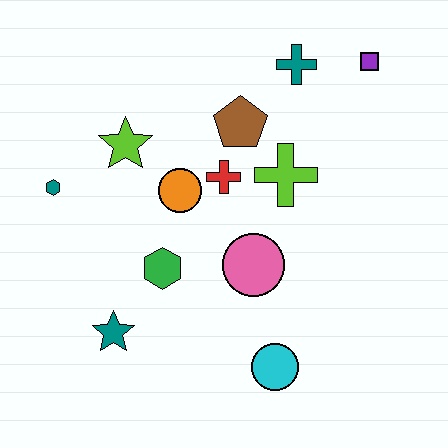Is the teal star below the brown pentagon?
Yes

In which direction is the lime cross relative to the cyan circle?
The lime cross is above the cyan circle.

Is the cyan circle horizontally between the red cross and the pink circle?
No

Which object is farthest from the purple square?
The teal star is farthest from the purple square.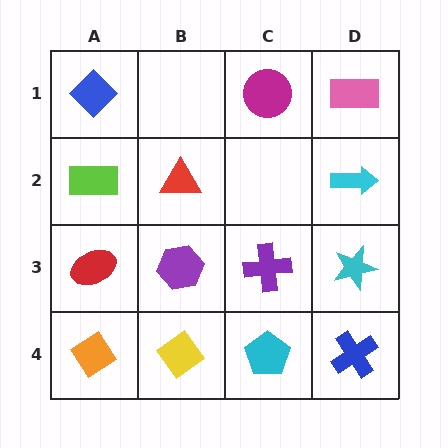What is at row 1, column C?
A magenta circle.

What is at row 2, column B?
A red triangle.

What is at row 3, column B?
A purple hexagon.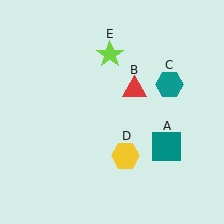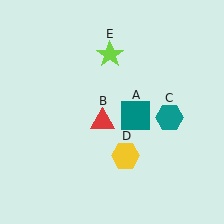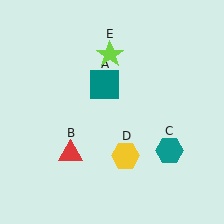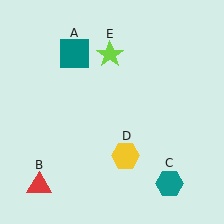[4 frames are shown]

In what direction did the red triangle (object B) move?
The red triangle (object B) moved down and to the left.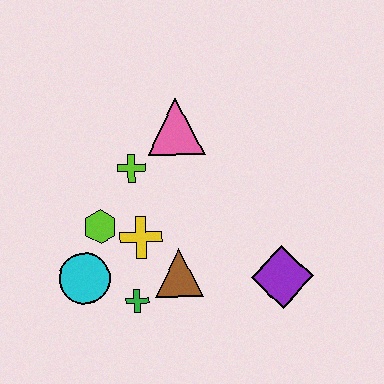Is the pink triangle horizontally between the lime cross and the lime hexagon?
No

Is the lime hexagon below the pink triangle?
Yes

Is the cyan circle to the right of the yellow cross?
No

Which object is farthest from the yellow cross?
The purple diamond is farthest from the yellow cross.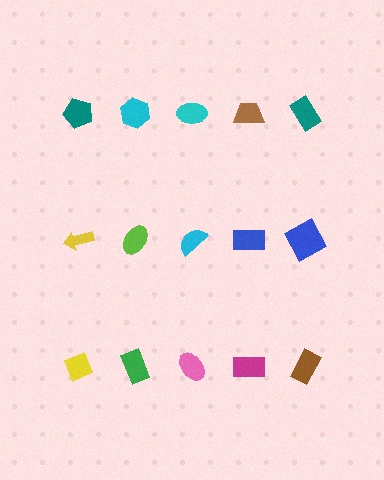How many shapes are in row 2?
5 shapes.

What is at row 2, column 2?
A lime ellipse.